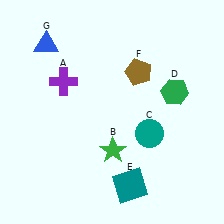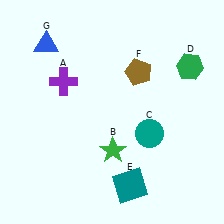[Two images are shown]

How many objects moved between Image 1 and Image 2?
1 object moved between the two images.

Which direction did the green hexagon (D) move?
The green hexagon (D) moved up.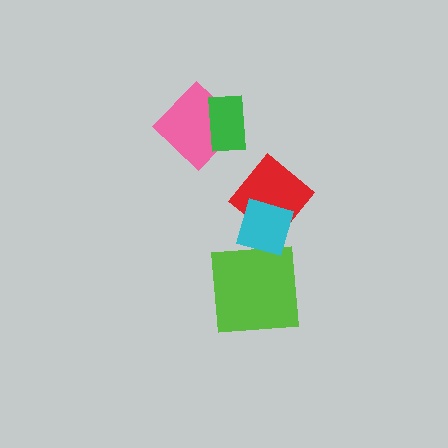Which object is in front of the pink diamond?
The green rectangle is in front of the pink diamond.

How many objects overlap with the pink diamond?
1 object overlaps with the pink diamond.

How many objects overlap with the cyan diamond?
2 objects overlap with the cyan diamond.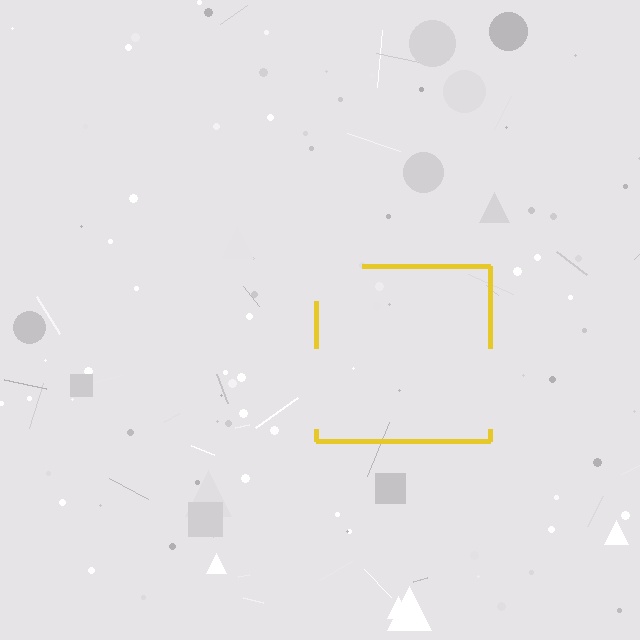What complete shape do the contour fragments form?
The contour fragments form a square.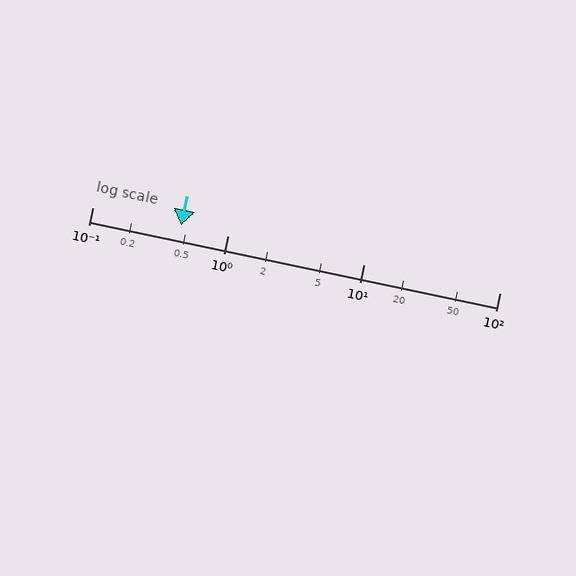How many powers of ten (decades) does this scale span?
The scale spans 3 decades, from 0.1 to 100.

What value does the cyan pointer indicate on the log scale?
The pointer indicates approximately 0.45.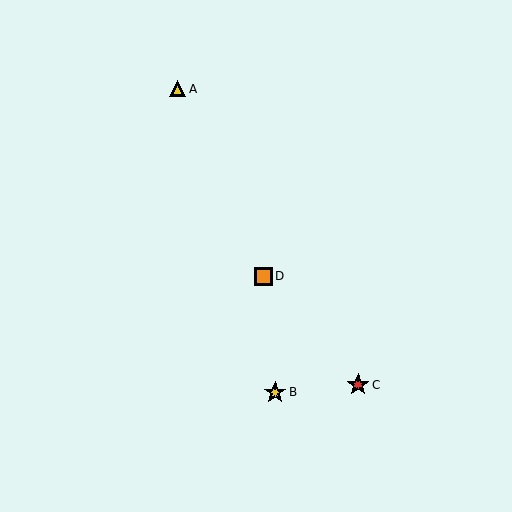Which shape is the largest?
The yellow star (labeled B) is the largest.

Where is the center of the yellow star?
The center of the yellow star is at (275, 392).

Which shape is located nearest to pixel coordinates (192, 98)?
The yellow triangle (labeled A) at (178, 89) is nearest to that location.